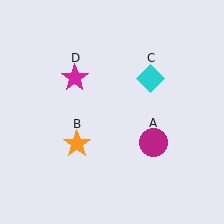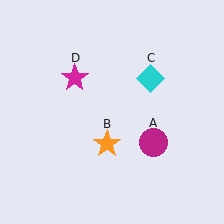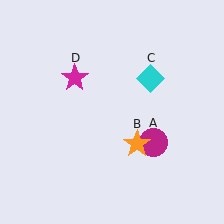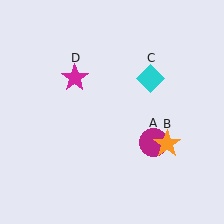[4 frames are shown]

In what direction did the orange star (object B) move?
The orange star (object B) moved right.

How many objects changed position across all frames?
1 object changed position: orange star (object B).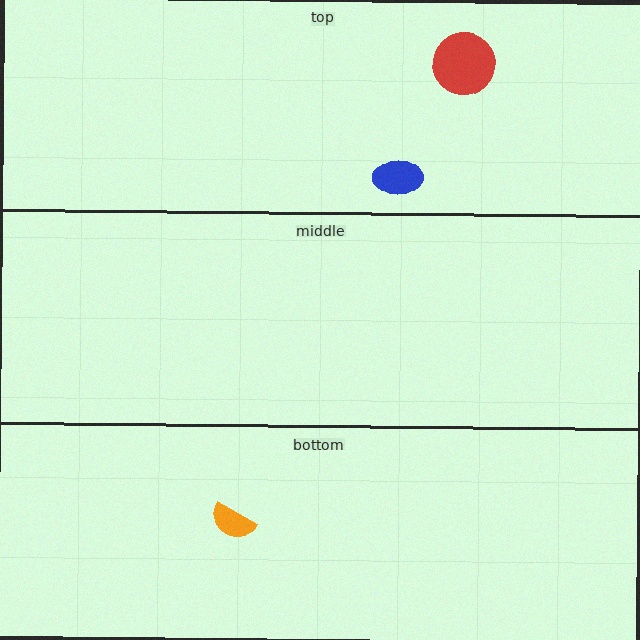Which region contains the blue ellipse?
The top region.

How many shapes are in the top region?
2.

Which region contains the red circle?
The top region.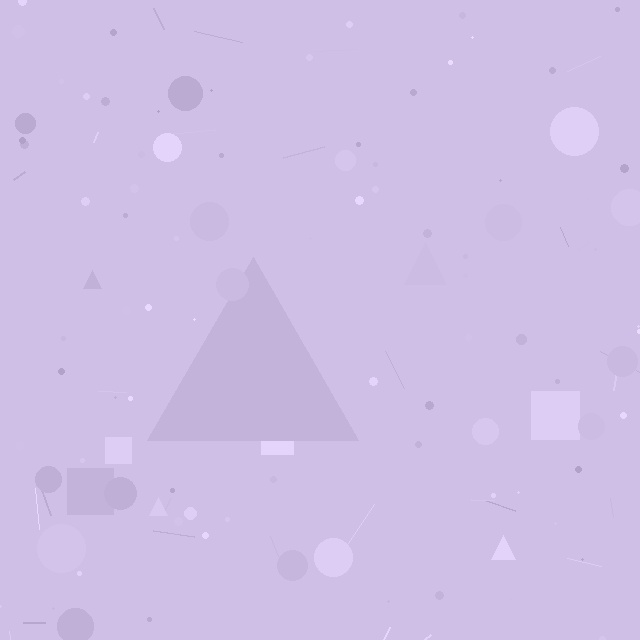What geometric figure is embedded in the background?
A triangle is embedded in the background.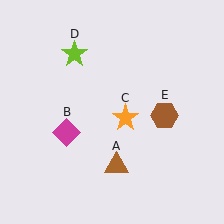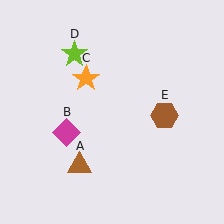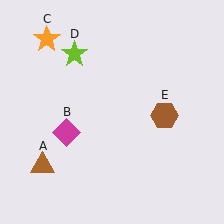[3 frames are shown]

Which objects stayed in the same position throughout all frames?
Magenta diamond (object B) and lime star (object D) and brown hexagon (object E) remained stationary.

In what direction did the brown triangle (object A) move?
The brown triangle (object A) moved left.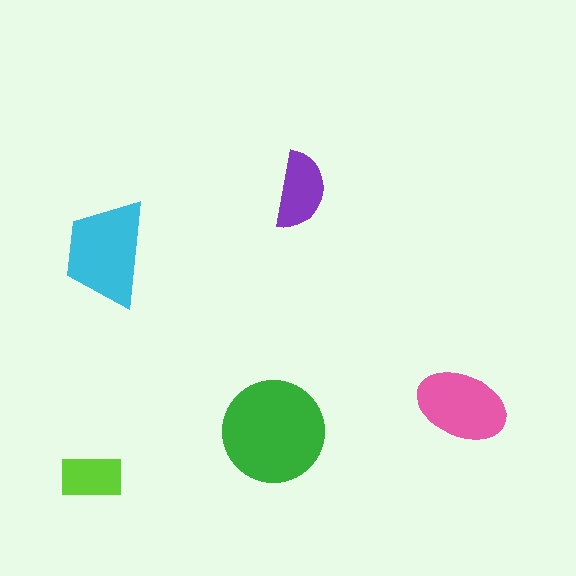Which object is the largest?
The green circle.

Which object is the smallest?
The lime rectangle.